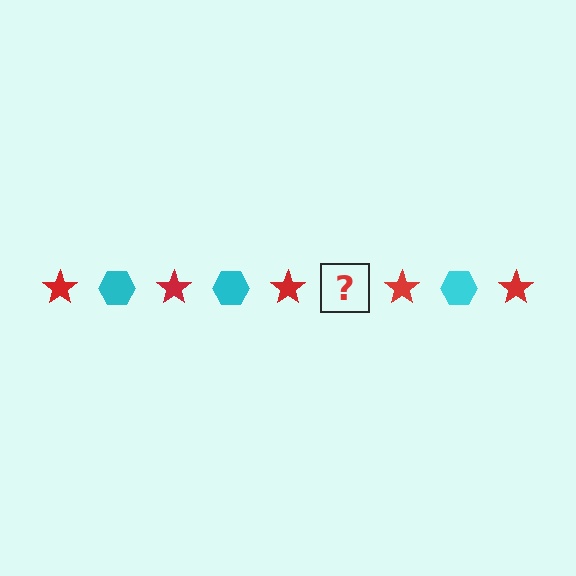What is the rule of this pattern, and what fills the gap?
The rule is that the pattern alternates between red star and cyan hexagon. The gap should be filled with a cyan hexagon.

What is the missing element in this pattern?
The missing element is a cyan hexagon.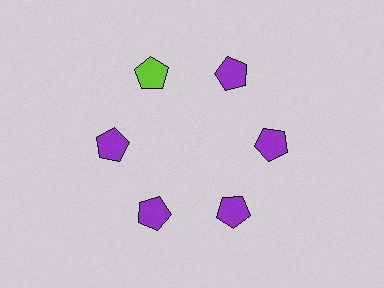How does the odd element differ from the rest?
It has a different color: lime instead of purple.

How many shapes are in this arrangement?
There are 6 shapes arranged in a ring pattern.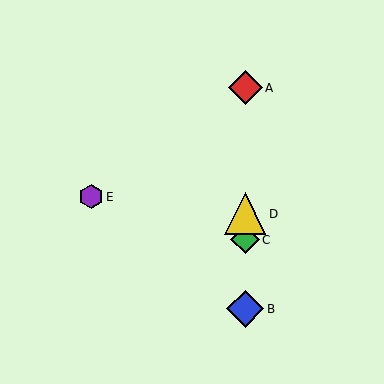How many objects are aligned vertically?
4 objects (A, B, C, D) are aligned vertically.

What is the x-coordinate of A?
Object A is at x≈245.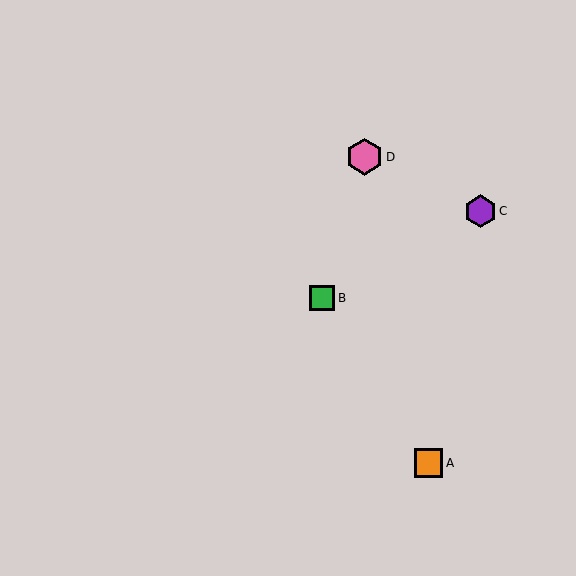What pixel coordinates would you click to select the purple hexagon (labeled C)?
Click at (480, 211) to select the purple hexagon C.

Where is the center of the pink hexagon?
The center of the pink hexagon is at (364, 157).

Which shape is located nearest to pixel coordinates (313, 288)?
The green square (labeled B) at (322, 298) is nearest to that location.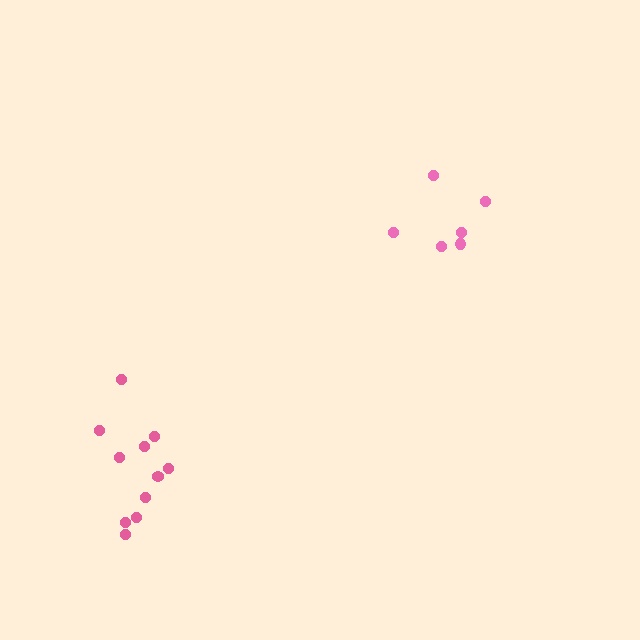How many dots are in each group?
Group 1: 6 dots, Group 2: 11 dots (17 total).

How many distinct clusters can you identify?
There are 2 distinct clusters.